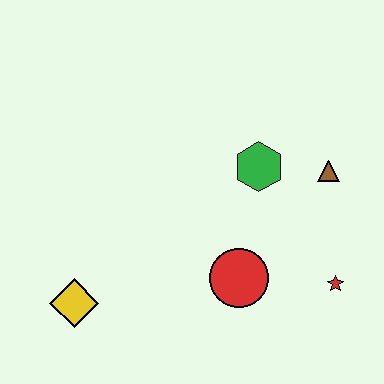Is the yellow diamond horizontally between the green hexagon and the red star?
No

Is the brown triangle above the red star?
Yes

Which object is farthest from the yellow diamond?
The brown triangle is farthest from the yellow diamond.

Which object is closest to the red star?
The red circle is closest to the red star.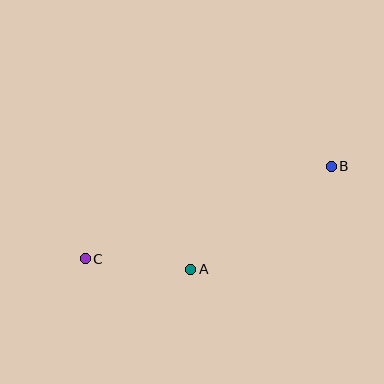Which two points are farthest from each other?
Points B and C are farthest from each other.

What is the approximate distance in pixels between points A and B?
The distance between A and B is approximately 174 pixels.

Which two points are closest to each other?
Points A and C are closest to each other.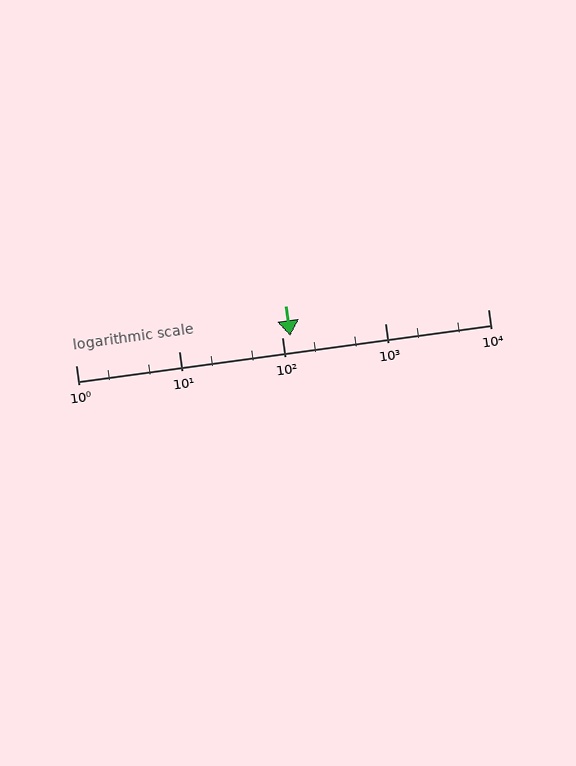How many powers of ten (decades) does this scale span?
The scale spans 4 decades, from 1 to 10000.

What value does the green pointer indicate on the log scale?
The pointer indicates approximately 120.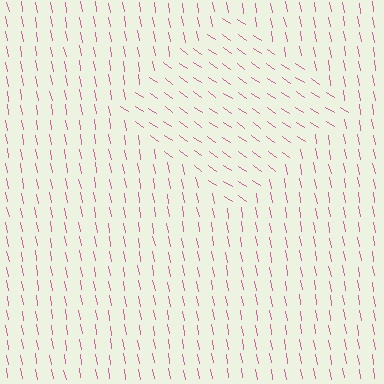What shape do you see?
I see a diamond.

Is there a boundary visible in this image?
Yes, there is a texture boundary formed by a change in line orientation.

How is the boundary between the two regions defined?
The boundary is defined purely by a change in line orientation (approximately 45 degrees difference). All lines are the same color and thickness.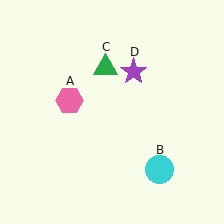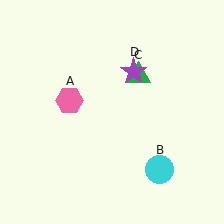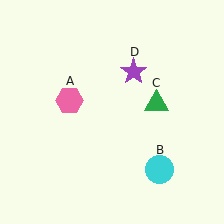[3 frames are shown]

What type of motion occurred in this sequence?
The green triangle (object C) rotated clockwise around the center of the scene.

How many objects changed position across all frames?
1 object changed position: green triangle (object C).